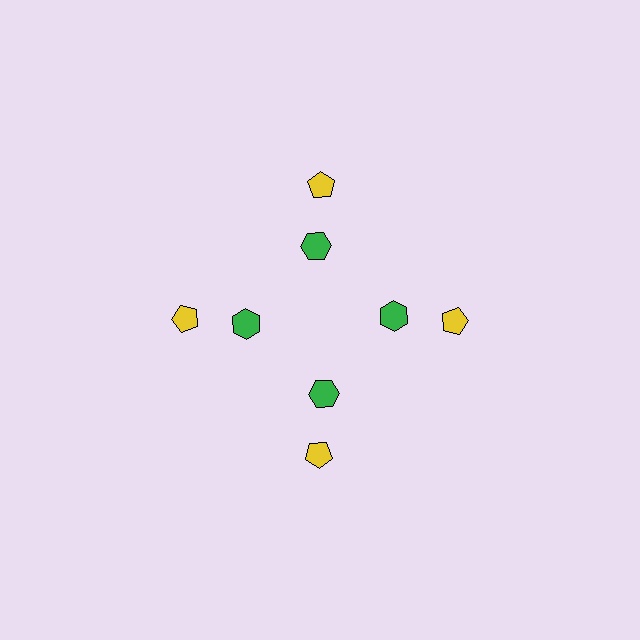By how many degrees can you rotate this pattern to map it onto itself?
The pattern maps onto itself every 90 degrees of rotation.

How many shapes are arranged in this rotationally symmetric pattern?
There are 8 shapes, arranged in 4 groups of 2.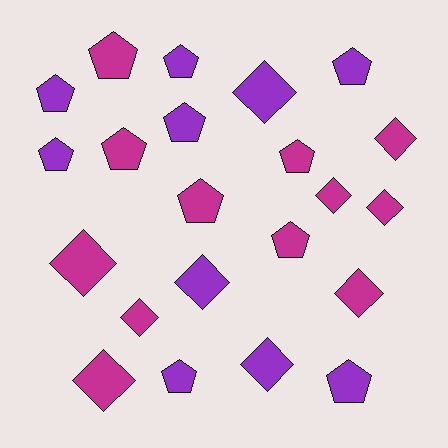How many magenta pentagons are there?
There are 5 magenta pentagons.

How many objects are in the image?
There are 22 objects.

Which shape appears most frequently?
Pentagon, with 12 objects.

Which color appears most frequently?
Magenta, with 12 objects.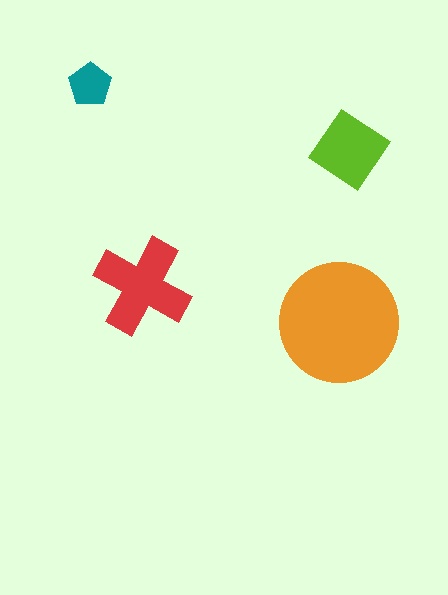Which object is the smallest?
The teal pentagon.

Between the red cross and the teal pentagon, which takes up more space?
The red cross.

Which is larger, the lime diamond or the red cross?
The red cross.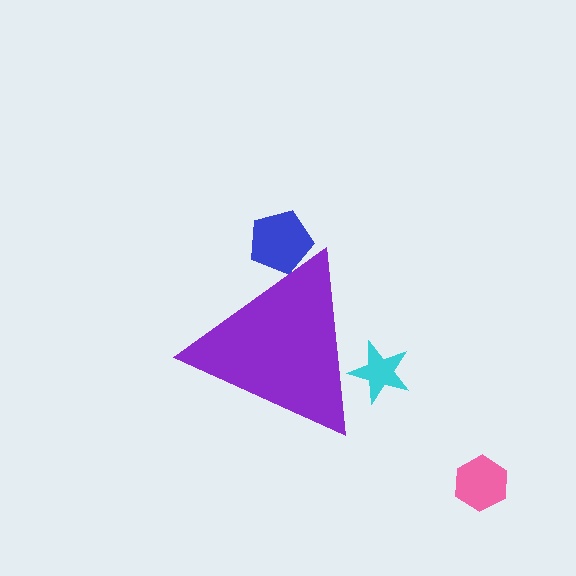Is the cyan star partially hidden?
Yes, the cyan star is partially hidden behind the purple triangle.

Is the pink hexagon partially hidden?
No, the pink hexagon is fully visible.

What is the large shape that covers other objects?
A purple triangle.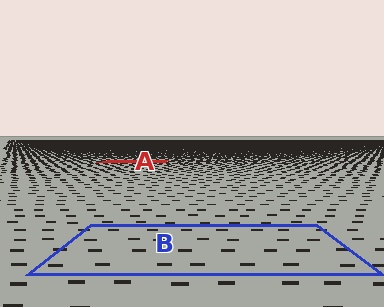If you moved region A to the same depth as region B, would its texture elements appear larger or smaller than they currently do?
They would appear larger. At a closer depth, the same texture elements are projected at a bigger on-screen size.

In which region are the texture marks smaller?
The texture marks are smaller in region A, because it is farther away.